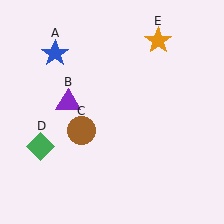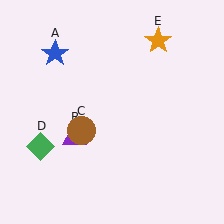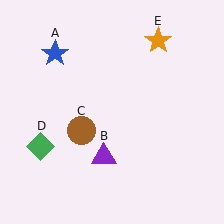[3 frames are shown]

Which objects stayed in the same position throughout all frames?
Blue star (object A) and brown circle (object C) and green diamond (object D) and orange star (object E) remained stationary.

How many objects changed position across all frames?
1 object changed position: purple triangle (object B).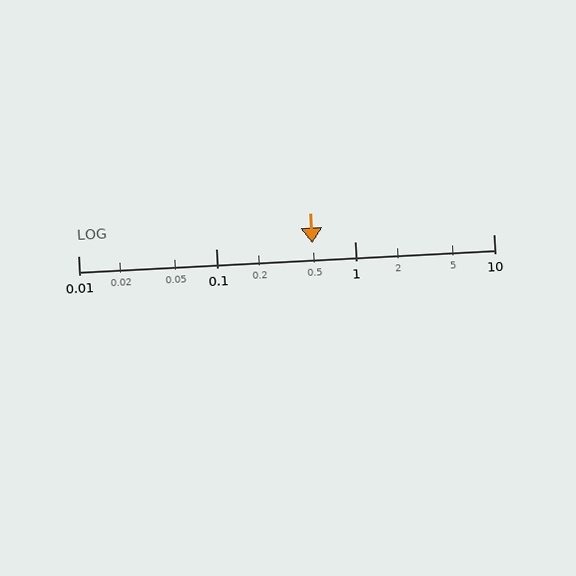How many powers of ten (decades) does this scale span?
The scale spans 3 decades, from 0.01 to 10.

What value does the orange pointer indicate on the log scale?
The pointer indicates approximately 0.49.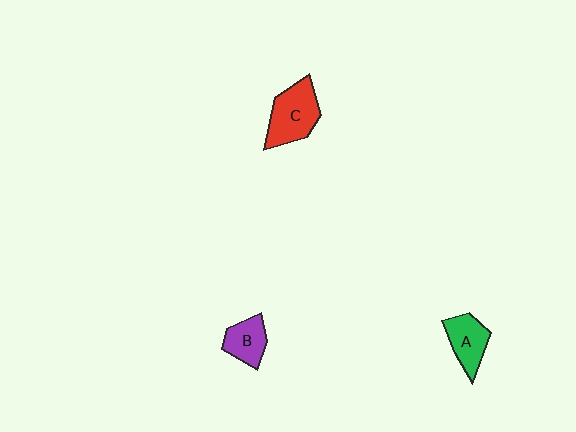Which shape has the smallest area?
Shape B (purple).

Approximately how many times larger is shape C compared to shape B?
Approximately 1.6 times.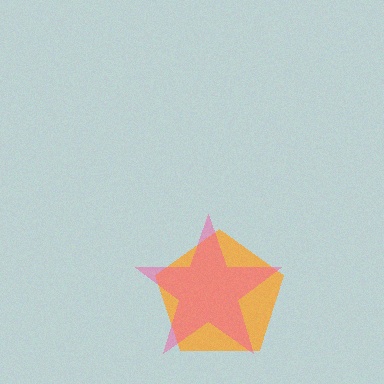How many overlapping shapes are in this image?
There are 2 overlapping shapes in the image.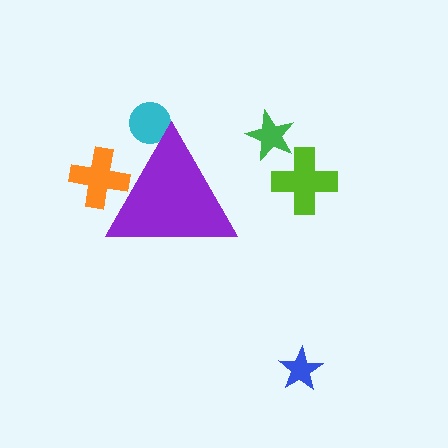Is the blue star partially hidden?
No, the blue star is fully visible.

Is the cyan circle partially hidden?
Yes, the cyan circle is partially hidden behind the purple triangle.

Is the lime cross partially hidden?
No, the lime cross is fully visible.